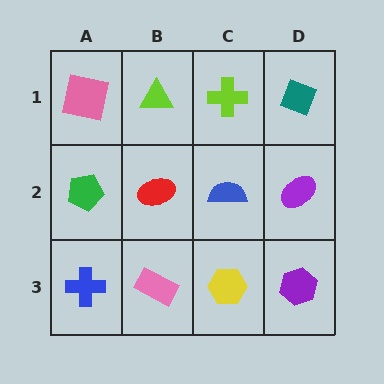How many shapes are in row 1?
4 shapes.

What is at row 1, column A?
A pink square.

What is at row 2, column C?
A blue semicircle.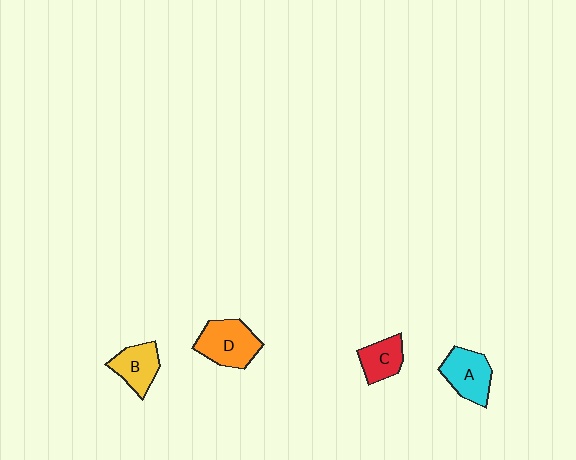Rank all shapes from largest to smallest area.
From largest to smallest: D (orange), A (cyan), B (yellow), C (red).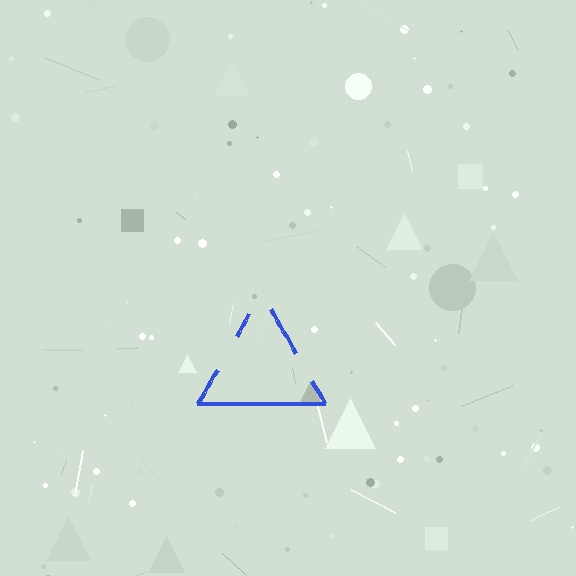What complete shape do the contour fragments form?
The contour fragments form a triangle.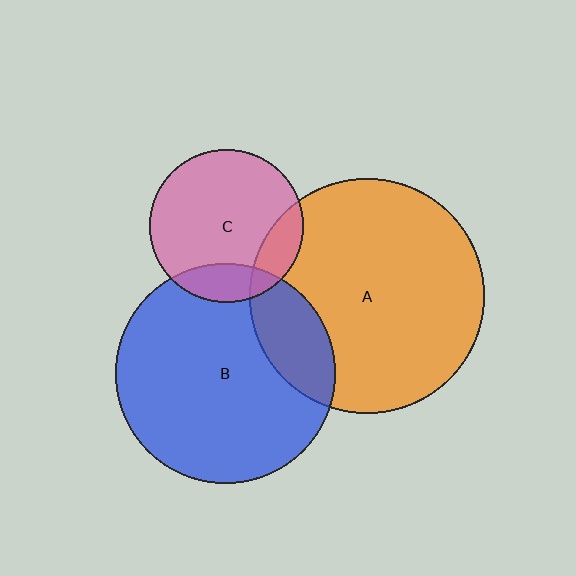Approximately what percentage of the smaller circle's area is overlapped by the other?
Approximately 15%.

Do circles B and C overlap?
Yes.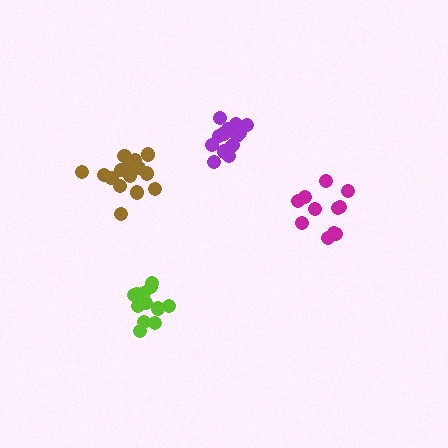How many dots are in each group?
Group 1: 15 dots, Group 2: 14 dots, Group 3: 14 dots, Group 4: 11 dots (54 total).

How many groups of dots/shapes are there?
There are 4 groups.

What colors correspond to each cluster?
The clusters are colored: brown, purple, lime, magenta.